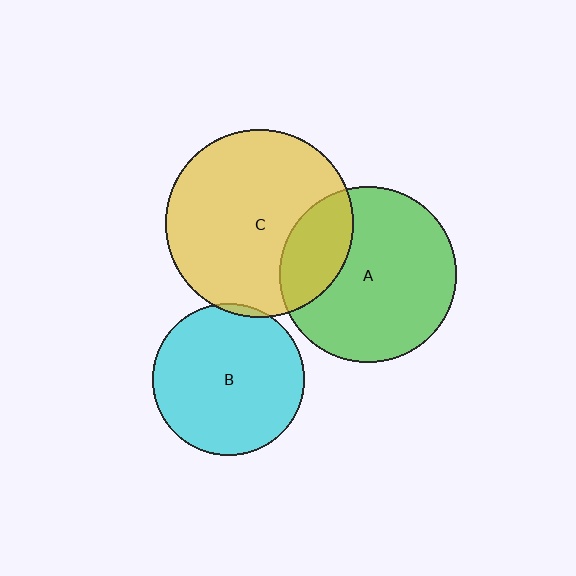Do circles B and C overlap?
Yes.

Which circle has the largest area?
Circle C (yellow).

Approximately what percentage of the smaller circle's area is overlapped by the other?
Approximately 5%.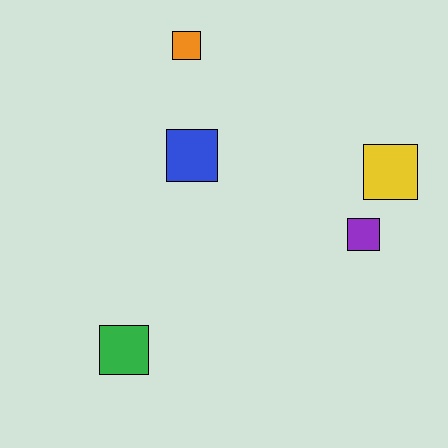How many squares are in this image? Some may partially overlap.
There are 5 squares.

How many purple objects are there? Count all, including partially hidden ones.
There is 1 purple object.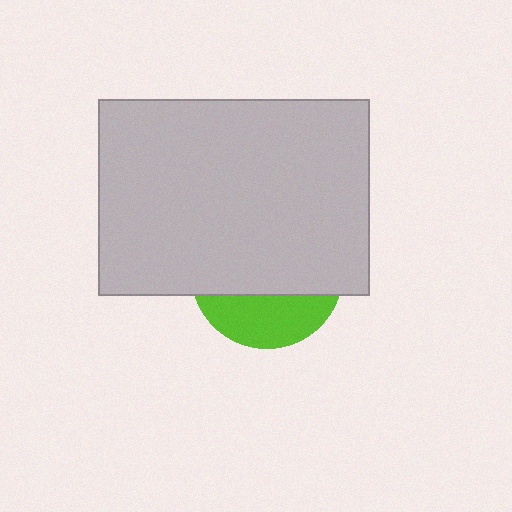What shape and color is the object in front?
The object in front is a light gray rectangle.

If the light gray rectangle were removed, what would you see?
You would see the complete lime circle.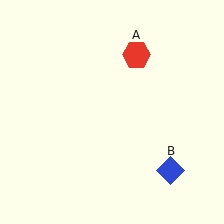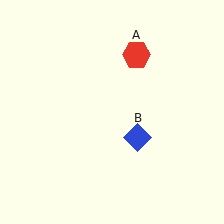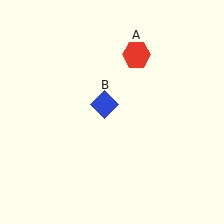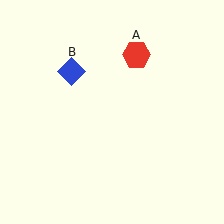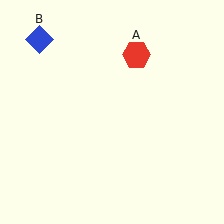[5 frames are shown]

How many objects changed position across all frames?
1 object changed position: blue diamond (object B).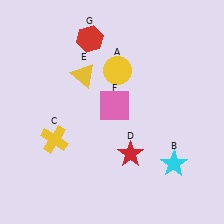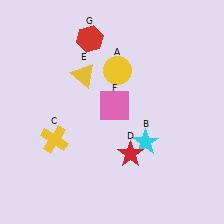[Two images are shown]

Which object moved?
The cyan star (B) moved left.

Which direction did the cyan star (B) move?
The cyan star (B) moved left.